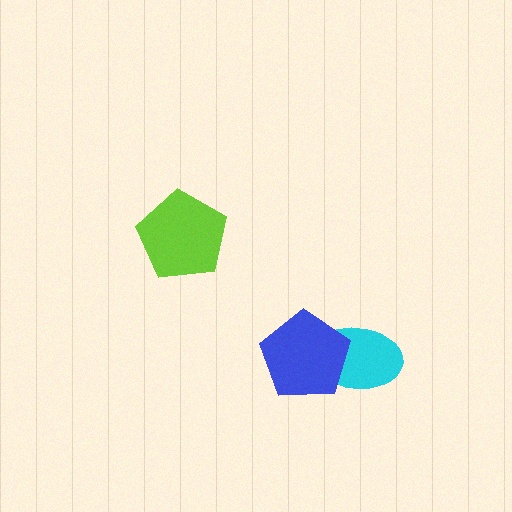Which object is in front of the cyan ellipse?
The blue pentagon is in front of the cyan ellipse.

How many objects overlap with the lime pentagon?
0 objects overlap with the lime pentagon.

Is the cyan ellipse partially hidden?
Yes, it is partially covered by another shape.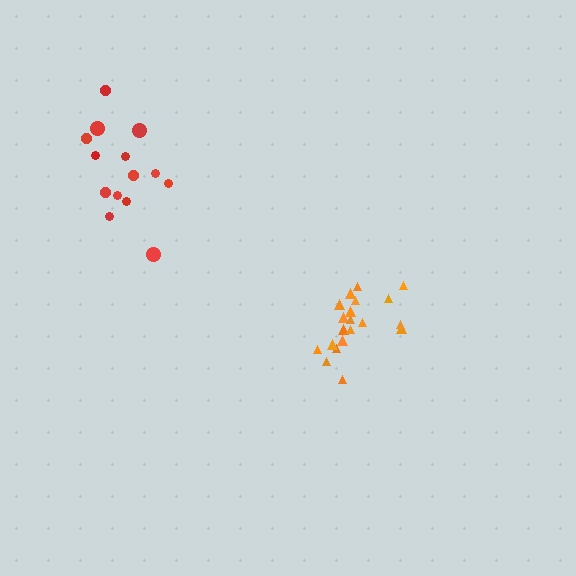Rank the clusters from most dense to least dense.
orange, red.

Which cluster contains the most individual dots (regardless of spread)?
Orange (20).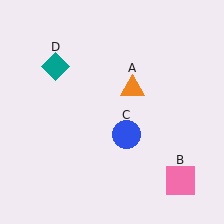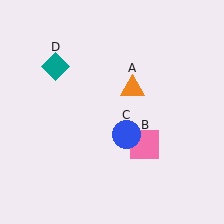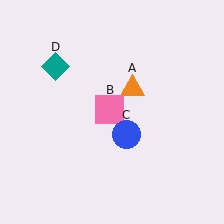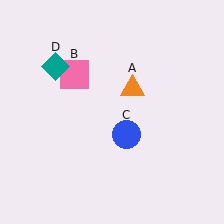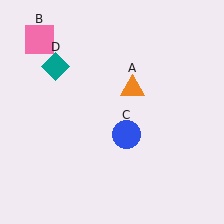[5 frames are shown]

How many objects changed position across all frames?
1 object changed position: pink square (object B).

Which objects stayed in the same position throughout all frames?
Orange triangle (object A) and blue circle (object C) and teal diamond (object D) remained stationary.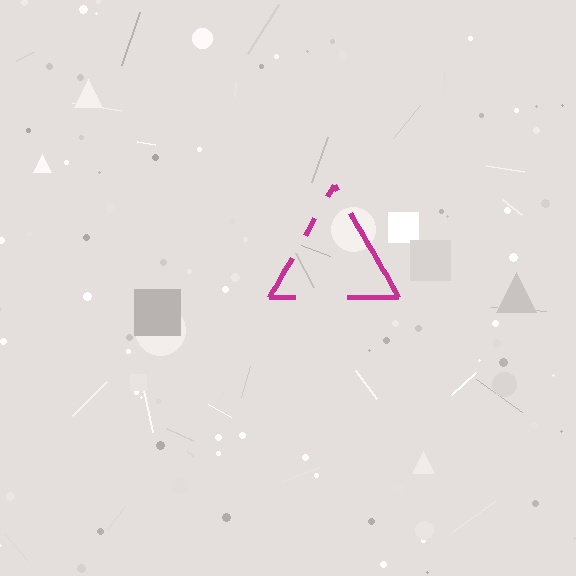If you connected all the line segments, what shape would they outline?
They would outline a triangle.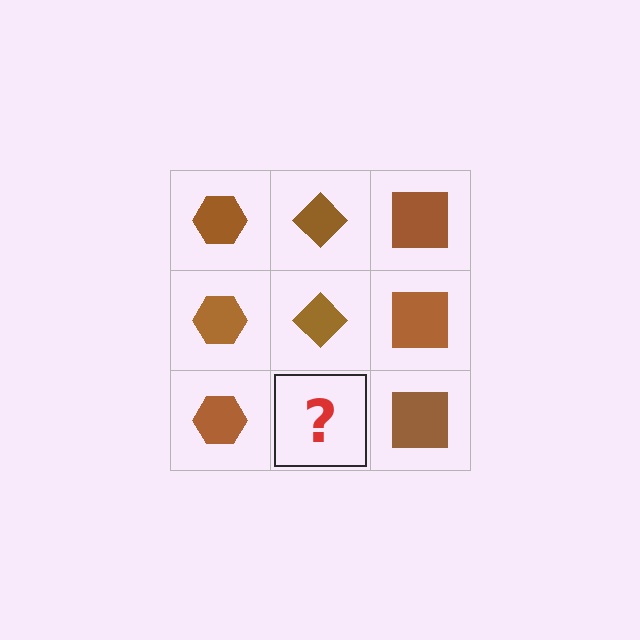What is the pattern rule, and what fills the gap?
The rule is that each column has a consistent shape. The gap should be filled with a brown diamond.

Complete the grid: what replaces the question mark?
The question mark should be replaced with a brown diamond.